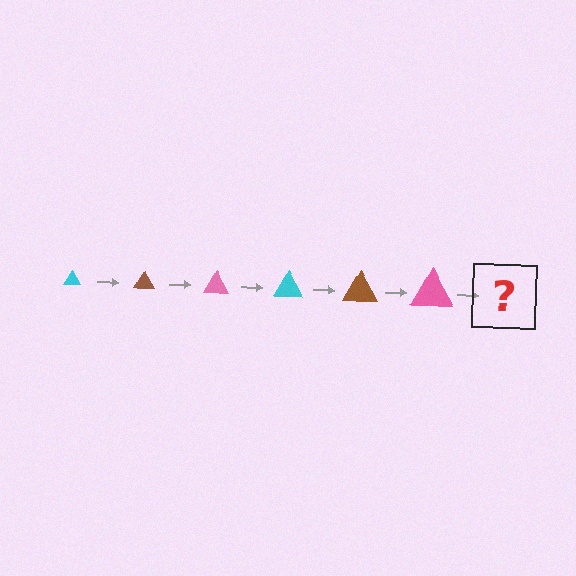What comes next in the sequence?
The next element should be a cyan triangle, larger than the previous one.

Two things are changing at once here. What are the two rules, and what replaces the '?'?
The two rules are that the triangle grows larger each step and the color cycles through cyan, brown, and pink. The '?' should be a cyan triangle, larger than the previous one.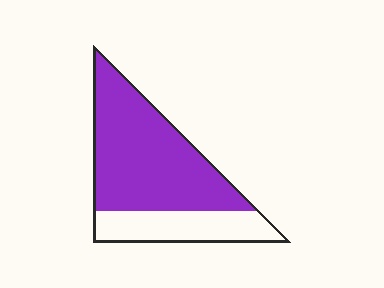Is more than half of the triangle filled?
Yes.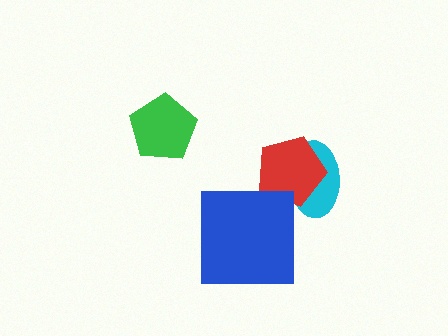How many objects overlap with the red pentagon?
1 object overlaps with the red pentagon.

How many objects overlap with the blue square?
0 objects overlap with the blue square.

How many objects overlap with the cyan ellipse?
1 object overlaps with the cyan ellipse.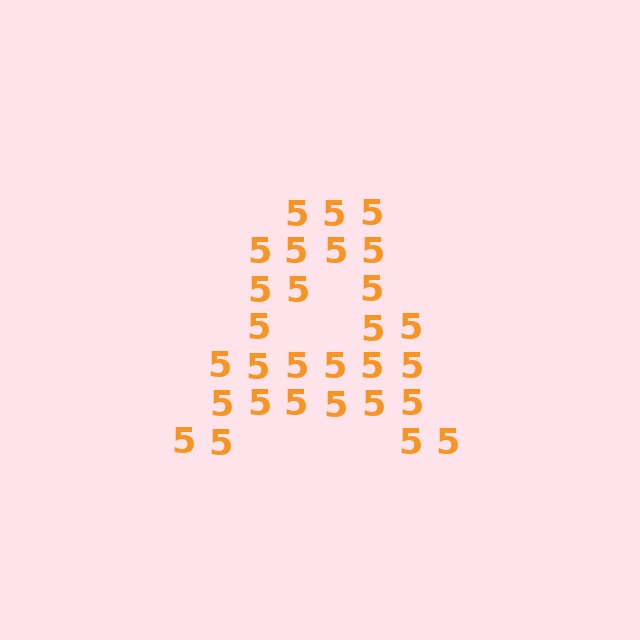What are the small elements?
The small elements are digit 5's.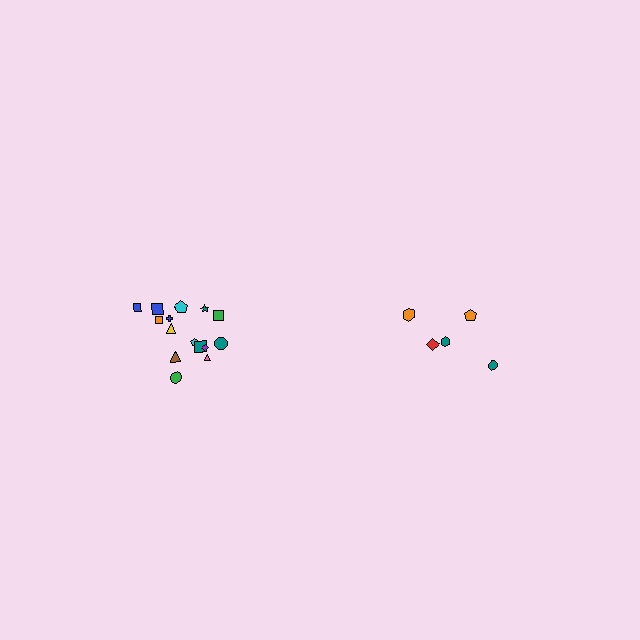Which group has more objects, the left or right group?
The left group.